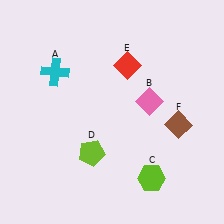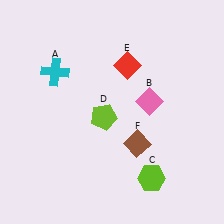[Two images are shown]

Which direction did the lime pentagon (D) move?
The lime pentagon (D) moved up.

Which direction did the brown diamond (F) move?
The brown diamond (F) moved left.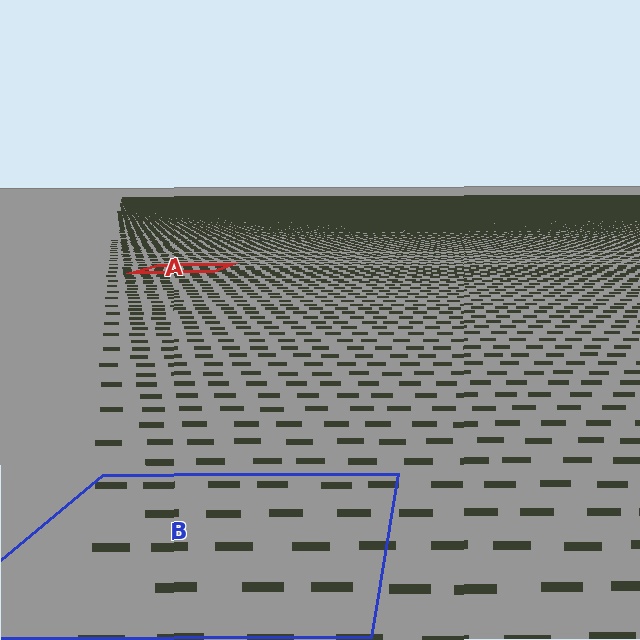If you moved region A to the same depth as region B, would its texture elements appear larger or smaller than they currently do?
They would appear larger. At a closer depth, the same texture elements are projected at a bigger on-screen size.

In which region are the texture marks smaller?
The texture marks are smaller in region A, because it is farther away.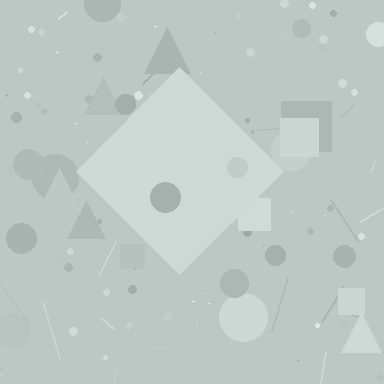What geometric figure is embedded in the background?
A diamond is embedded in the background.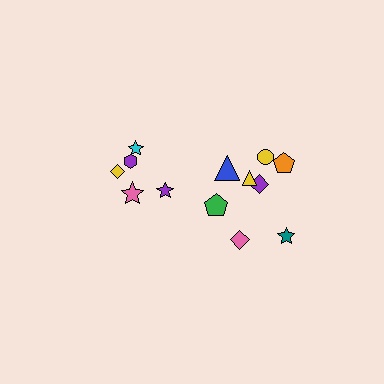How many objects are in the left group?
There are 5 objects.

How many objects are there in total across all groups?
There are 13 objects.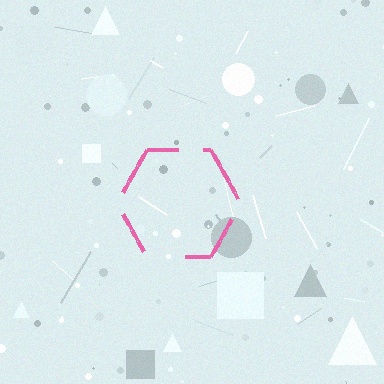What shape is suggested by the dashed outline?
The dashed outline suggests a hexagon.